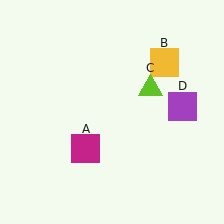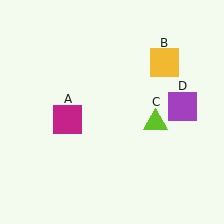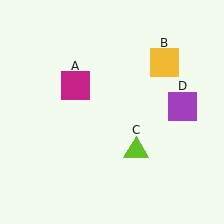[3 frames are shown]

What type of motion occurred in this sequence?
The magenta square (object A), lime triangle (object C) rotated clockwise around the center of the scene.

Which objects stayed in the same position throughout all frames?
Yellow square (object B) and purple square (object D) remained stationary.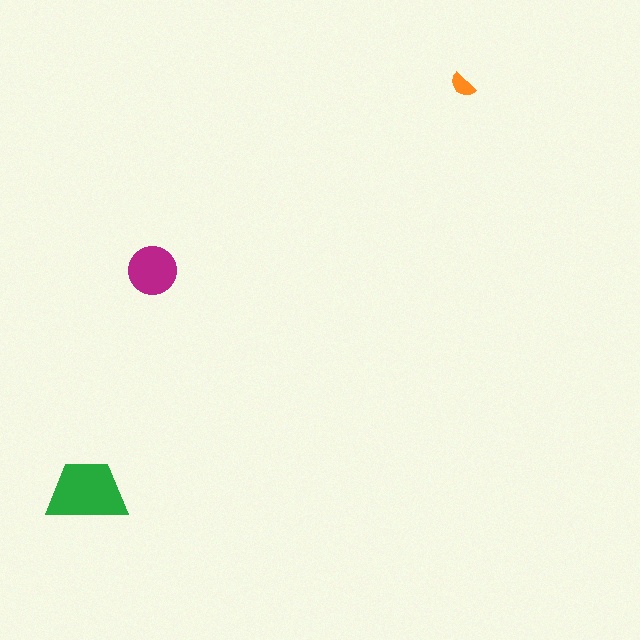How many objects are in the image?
There are 3 objects in the image.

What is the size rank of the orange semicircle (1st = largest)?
3rd.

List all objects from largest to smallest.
The green trapezoid, the magenta circle, the orange semicircle.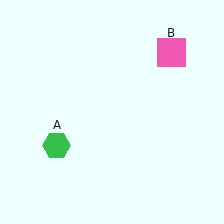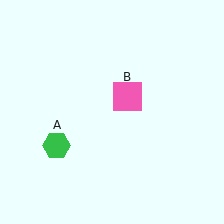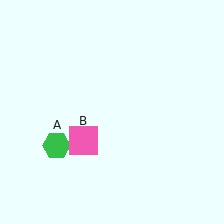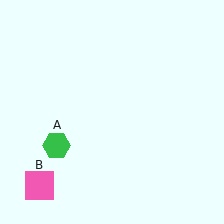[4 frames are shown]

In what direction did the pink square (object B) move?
The pink square (object B) moved down and to the left.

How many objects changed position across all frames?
1 object changed position: pink square (object B).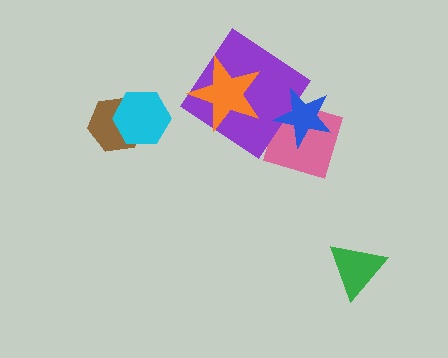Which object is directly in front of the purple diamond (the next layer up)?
The blue star is directly in front of the purple diamond.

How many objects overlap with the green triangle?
0 objects overlap with the green triangle.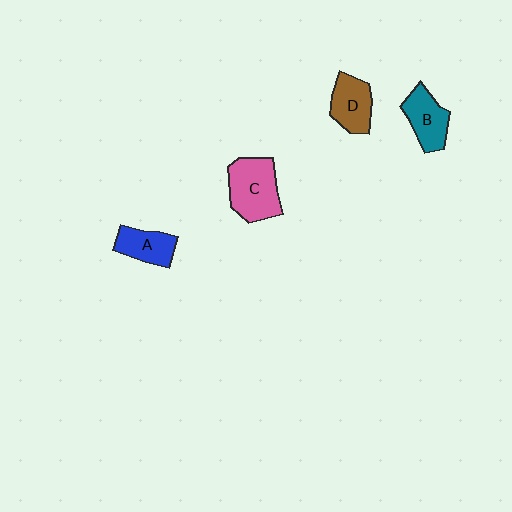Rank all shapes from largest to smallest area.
From largest to smallest: C (pink), B (teal), D (brown), A (blue).